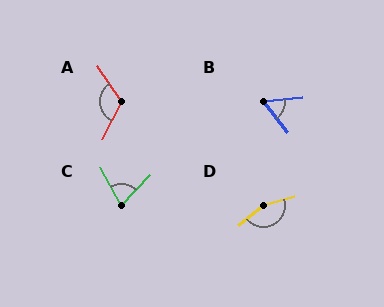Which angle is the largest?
D, at approximately 156 degrees.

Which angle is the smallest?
B, at approximately 58 degrees.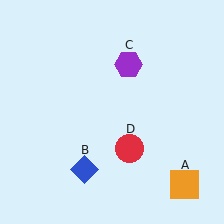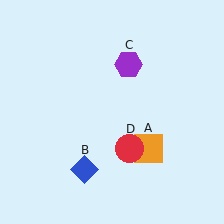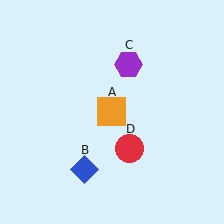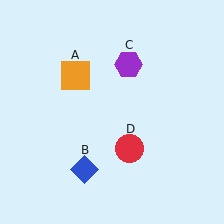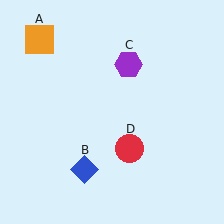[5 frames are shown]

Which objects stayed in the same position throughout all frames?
Blue diamond (object B) and purple hexagon (object C) and red circle (object D) remained stationary.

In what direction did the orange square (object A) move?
The orange square (object A) moved up and to the left.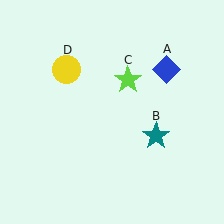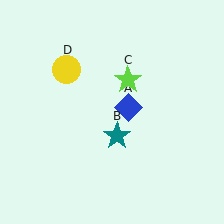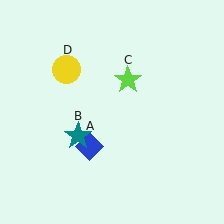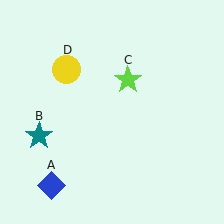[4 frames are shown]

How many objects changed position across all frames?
2 objects changed position: blue diamond (object A), teal star (object B).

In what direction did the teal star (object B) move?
The teal star (object B) moved left.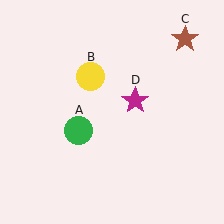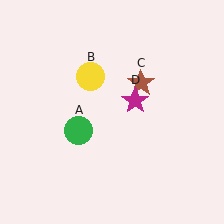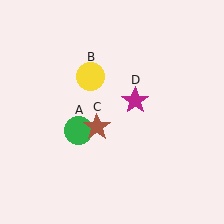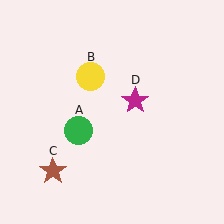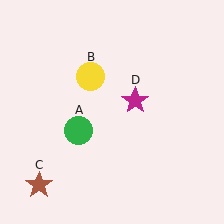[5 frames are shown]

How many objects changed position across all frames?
1 object changed position: brown star (object C).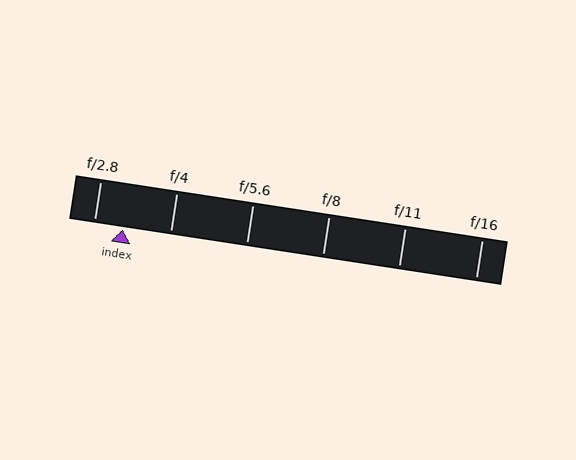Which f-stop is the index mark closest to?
The index mark is closest to f/2.8.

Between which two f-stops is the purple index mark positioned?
The index mark is between f/2.8 and f/4.